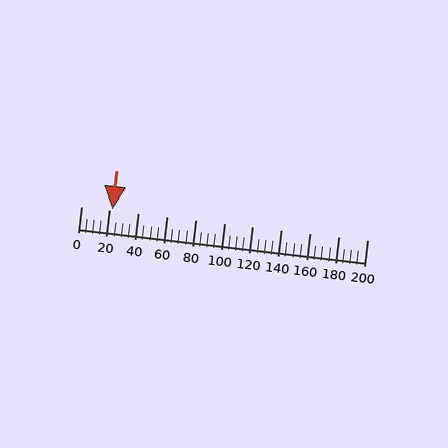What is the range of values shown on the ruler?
The ruler shows values from 0 to 200.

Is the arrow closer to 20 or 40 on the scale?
The arrow is closer to 20.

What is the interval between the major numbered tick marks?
The major tick marks are spaced 20 units apart.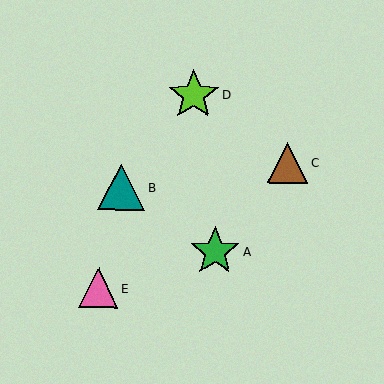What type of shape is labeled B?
Shape B is a teal triangle.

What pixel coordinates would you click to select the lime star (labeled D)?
Click at (193, 95) to select the lime star D.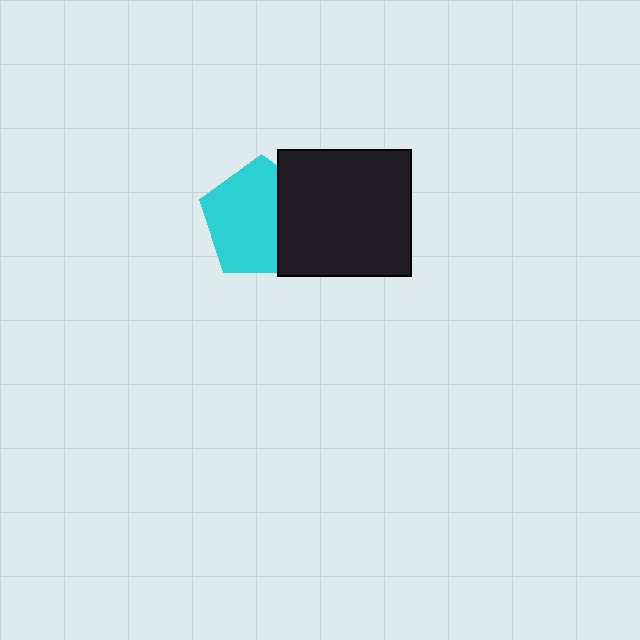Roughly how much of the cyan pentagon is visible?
Most of it is visible (roughly 68%).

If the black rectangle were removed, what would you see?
You would see the complete cyan pentagon.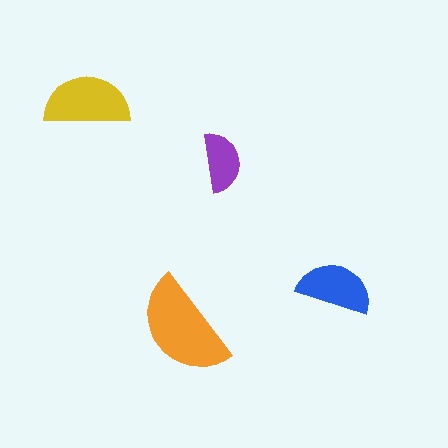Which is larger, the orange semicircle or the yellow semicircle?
The orange one.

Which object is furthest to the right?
The blue semicircle is rightmost.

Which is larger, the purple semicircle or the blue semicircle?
The blue one.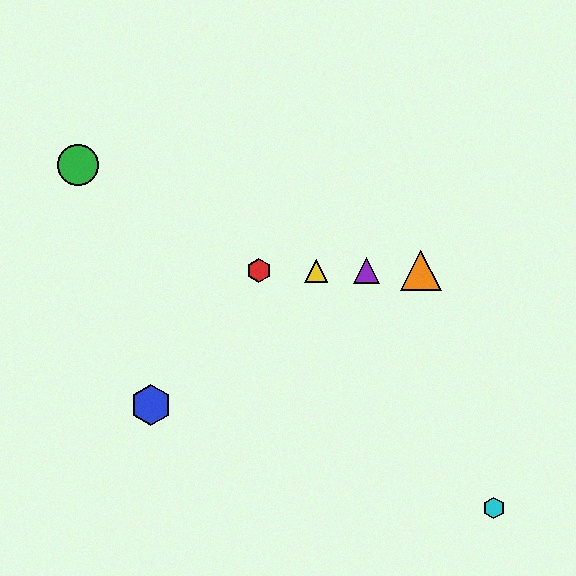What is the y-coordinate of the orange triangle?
The orange triangle is at y≈271.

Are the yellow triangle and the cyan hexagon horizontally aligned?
No, the yellow triangle is at y≈271 and the cyan hexagon is at y≈508.